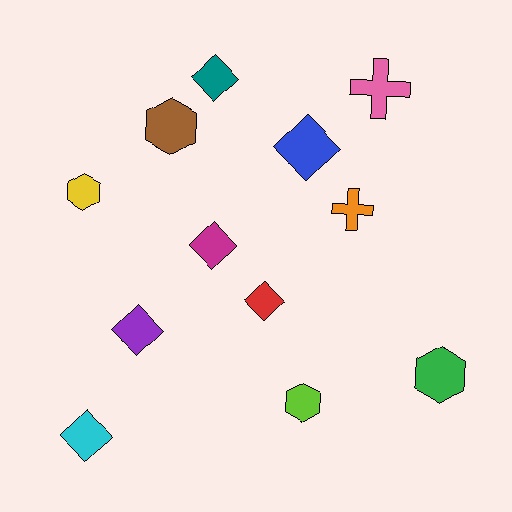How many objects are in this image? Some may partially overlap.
There are 12 objects.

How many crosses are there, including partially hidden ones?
There are 2 crosses.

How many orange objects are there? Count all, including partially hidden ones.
There is 1 orange object.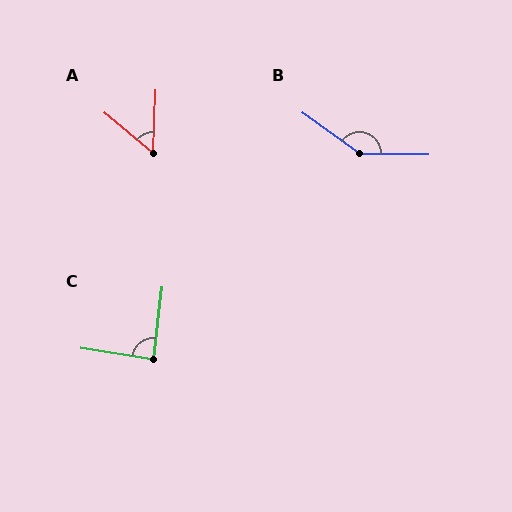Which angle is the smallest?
A, at approximately 52 degrees.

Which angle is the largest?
B, at approximately 145 degrees.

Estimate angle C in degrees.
Approximately 88 degrees.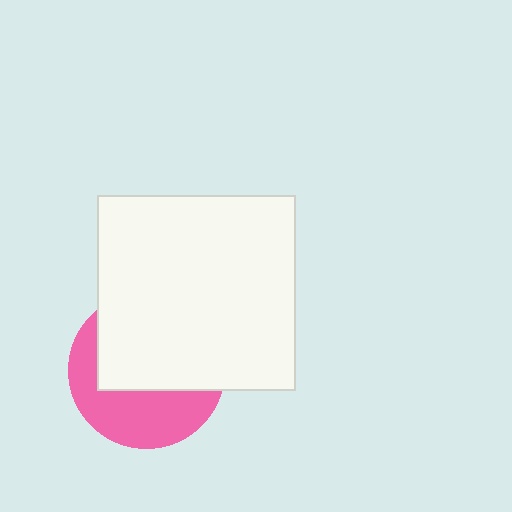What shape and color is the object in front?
The object in front is a white rectangle.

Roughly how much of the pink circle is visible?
A small part of it is visible (roughly 43%).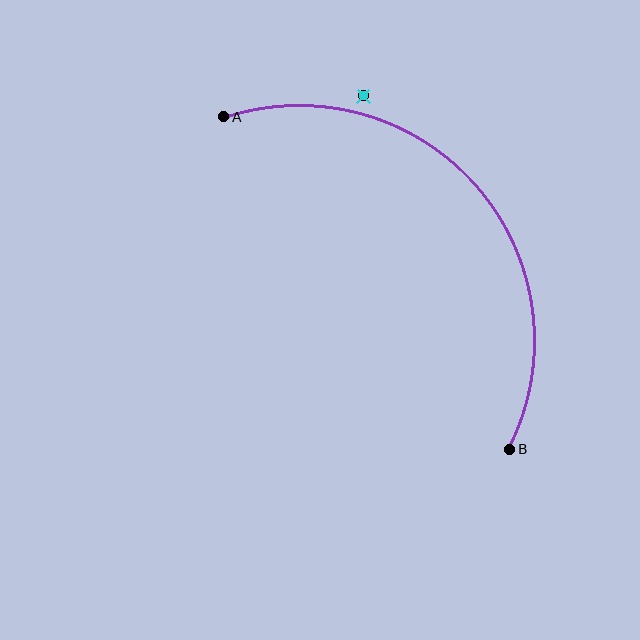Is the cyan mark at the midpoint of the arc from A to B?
No — the cyan mark does not lie on the arc at all. It sits slightly outside the curve.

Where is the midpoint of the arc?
The arc midpoint is the point on the curve farthest from the straight line joining A and B. It sits above and to the right of that line.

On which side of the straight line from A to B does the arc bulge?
The arc bulges above and to the right of the straight line connecting A and B.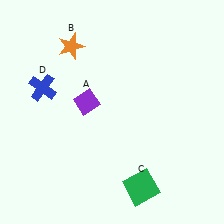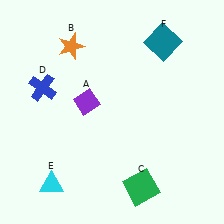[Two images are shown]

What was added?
A cyan triangle (E), a teal square (F) were added in Image 2.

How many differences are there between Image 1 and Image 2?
There are 2 differences between the two images.